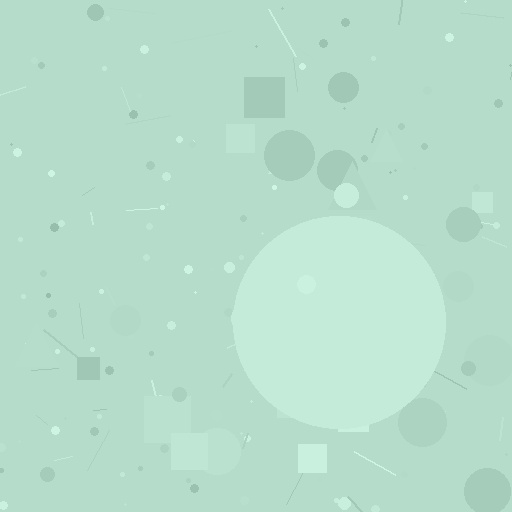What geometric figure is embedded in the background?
A circle is embedded in the background.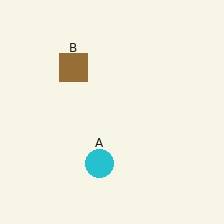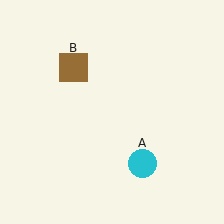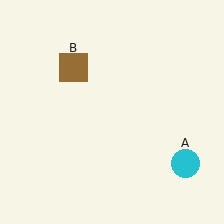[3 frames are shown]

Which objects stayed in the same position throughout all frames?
Brown square (object B) remained stationary.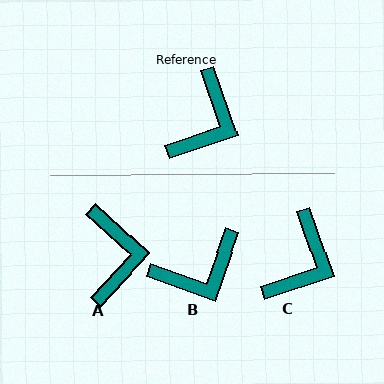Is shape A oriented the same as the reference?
No, it is off by about 29 degrees.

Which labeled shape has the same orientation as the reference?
C.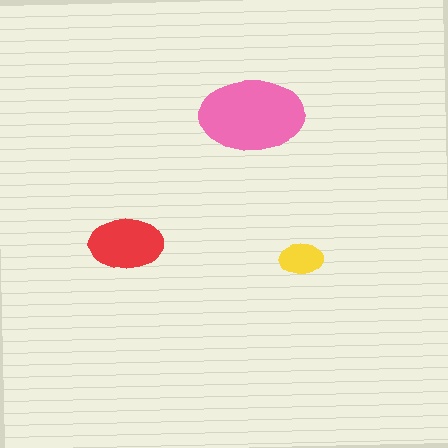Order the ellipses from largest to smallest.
the pink one, the red one, the yellow one.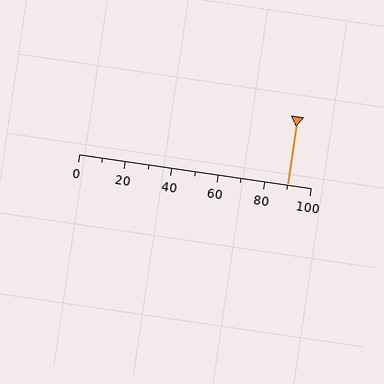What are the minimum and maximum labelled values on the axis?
The axis runs from 0 to 100.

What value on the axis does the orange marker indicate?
The marker indicates approximately 90.